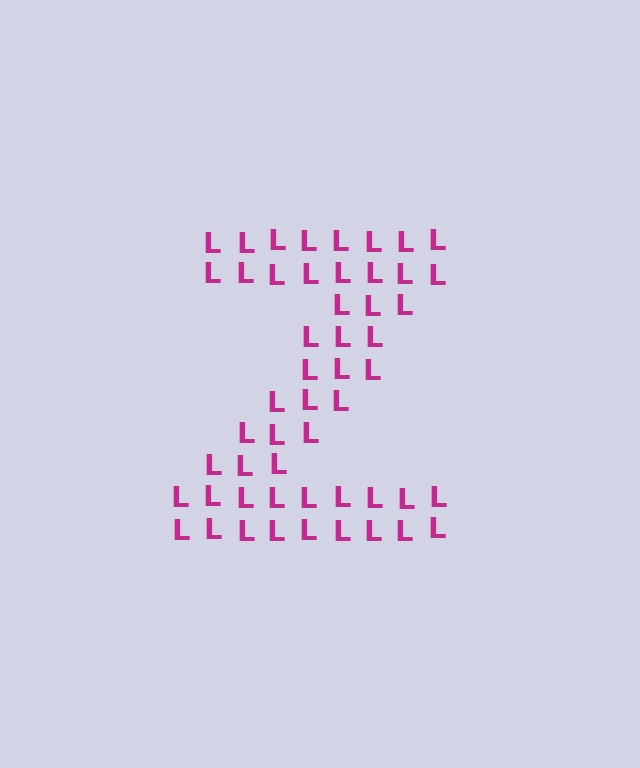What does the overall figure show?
The overall figure shows the letter Z.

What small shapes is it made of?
It is made of small letter L's.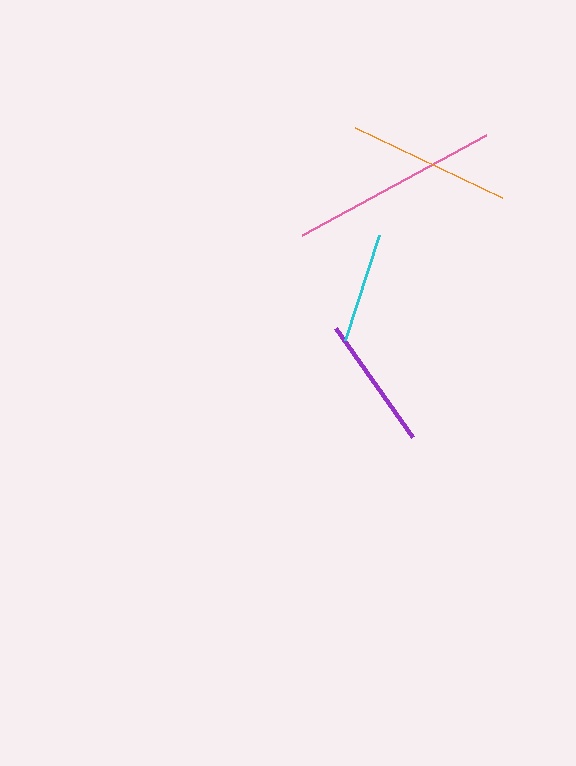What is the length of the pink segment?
The pink segment is approximately 210 pixels long.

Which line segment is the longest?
The pink line is the longest at approximately 210 pixels.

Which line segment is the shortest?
The cyan line is the shortest at approximately 110 pixels.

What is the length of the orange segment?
The orange segment is approximately 163 pixels long.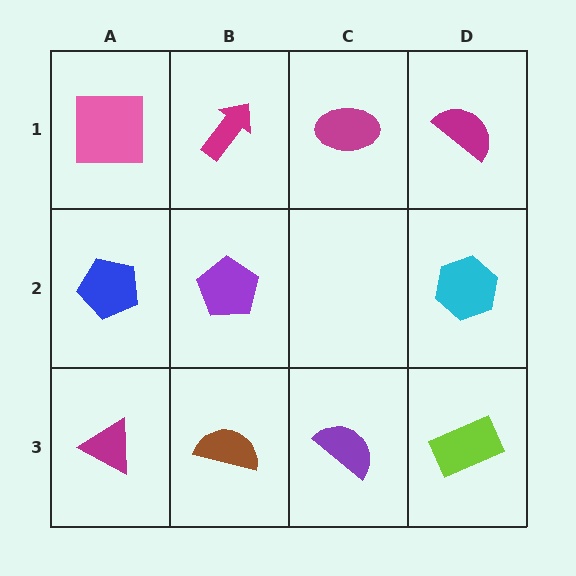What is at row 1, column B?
A magenta arrow.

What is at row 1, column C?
A magenta ellipse.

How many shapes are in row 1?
4 shapes.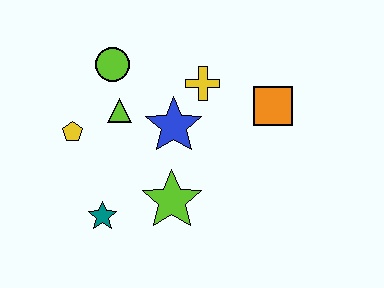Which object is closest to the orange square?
The yellow cross is closest to the orange square.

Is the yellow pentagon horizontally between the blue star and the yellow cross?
No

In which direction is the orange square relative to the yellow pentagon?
The orange square is to the right of the yellow pentagon.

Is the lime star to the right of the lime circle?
Yes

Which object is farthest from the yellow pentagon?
The orange square is farthest from the yellow pentagon.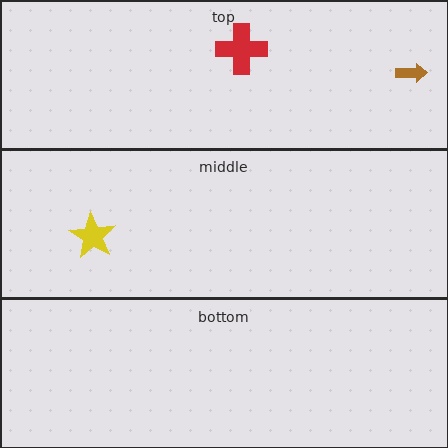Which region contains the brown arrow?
The top region.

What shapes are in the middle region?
The yellow star.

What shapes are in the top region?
The red cross, the brown arrow.